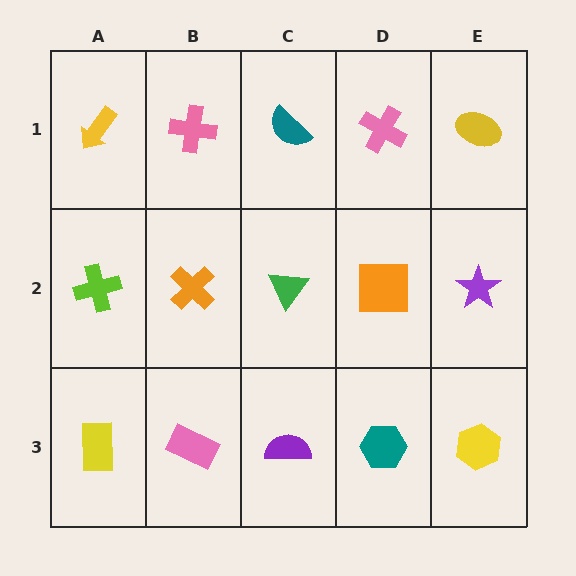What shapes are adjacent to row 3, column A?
A lime cross (row 2, column A), a pink rectangle (row 3, column B).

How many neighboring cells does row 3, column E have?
2.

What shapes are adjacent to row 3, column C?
A green triangle (row 2, column C), a pink rectangle (row 3, column B), a teal hexagon (row 3, column D).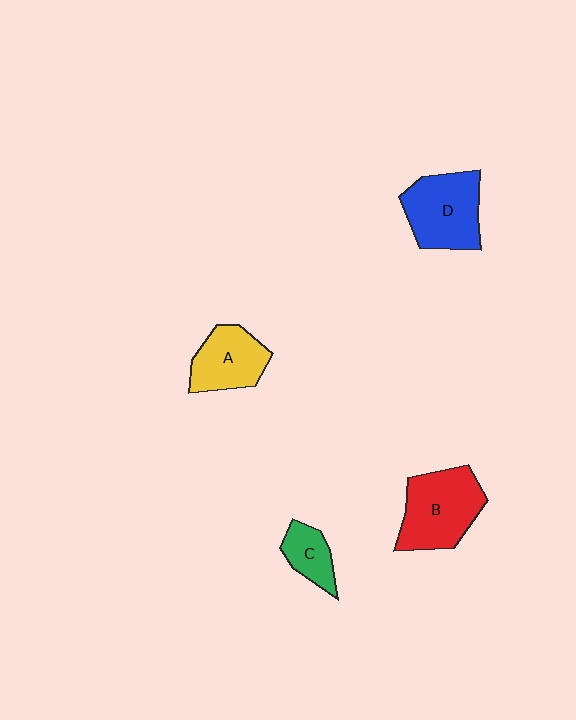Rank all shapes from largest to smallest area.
From largest to smallest: B (red), D (blue), A (yellow), C (green).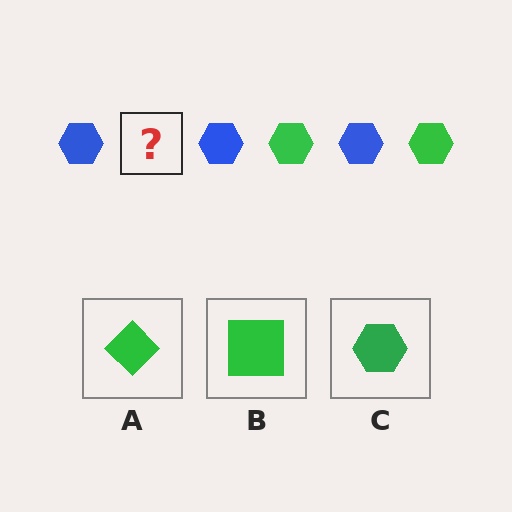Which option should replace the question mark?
Option C.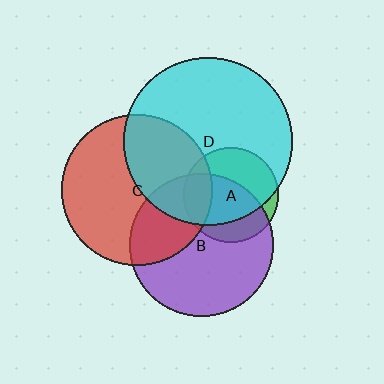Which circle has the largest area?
Circle D (cyan).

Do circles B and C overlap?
Yes.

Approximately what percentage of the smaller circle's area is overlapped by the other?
Approximately 35%.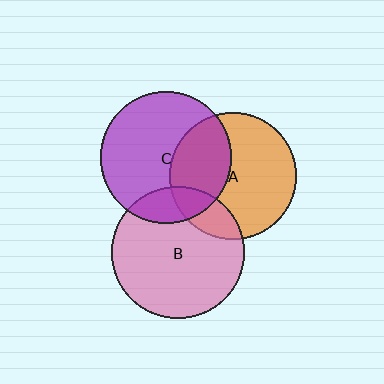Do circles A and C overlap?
Yes.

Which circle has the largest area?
Circle B (pink).